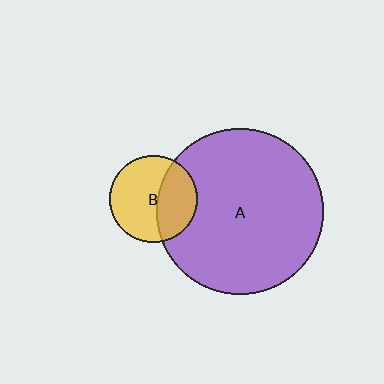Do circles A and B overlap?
Yes.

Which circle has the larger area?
Circle A (purple).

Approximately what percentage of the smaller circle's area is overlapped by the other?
Approximately 40%.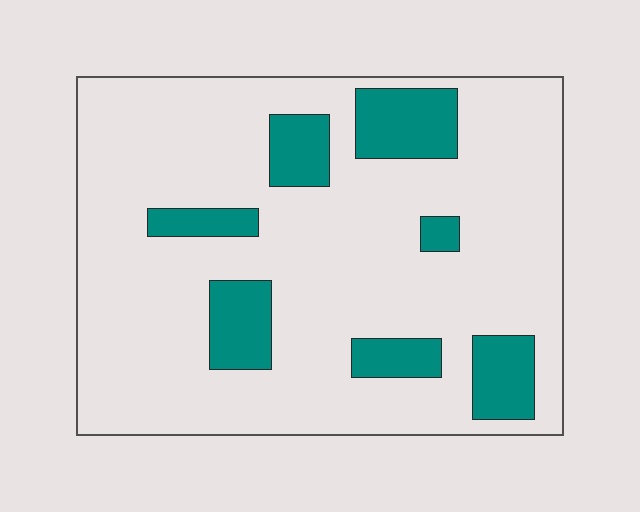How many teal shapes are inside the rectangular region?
7.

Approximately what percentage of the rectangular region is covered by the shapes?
Approximately 20%.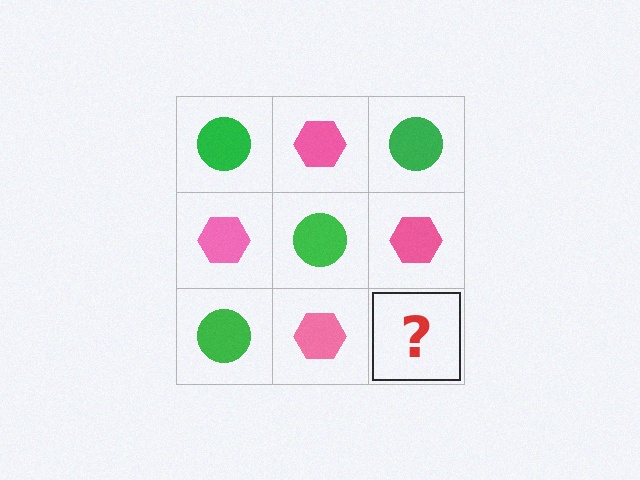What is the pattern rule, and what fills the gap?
The rule is that it alternates green circle and pink hexagon in a checkerboard pattern. The gap should be filled with a green circle.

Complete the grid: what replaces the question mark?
The question mark should be replaced with a green circle.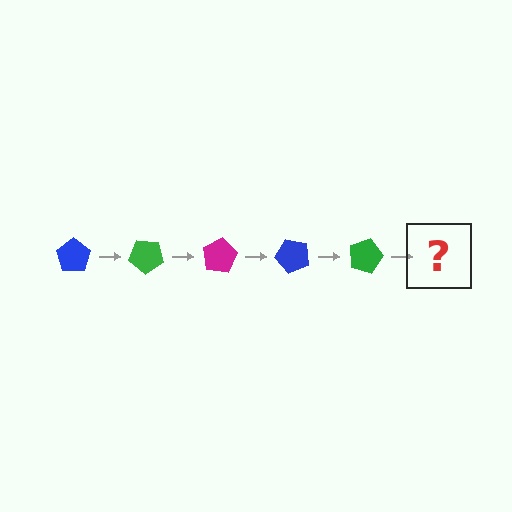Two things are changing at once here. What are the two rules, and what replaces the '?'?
The two rules are that it rotates 40 degrees each step and the color cycles through blue, green, and magenta. The '?' should be a magenta pentagon, rotated 200 degrees from the start.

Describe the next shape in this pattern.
It should be a magenta pentagon, rotated 200 degrees from the start.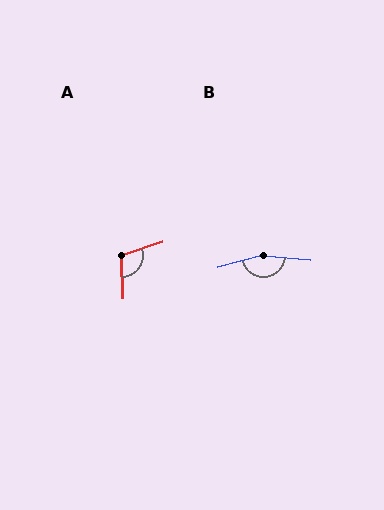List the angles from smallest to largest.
A (106°), B (158°).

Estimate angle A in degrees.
Approximately 106 degrees.